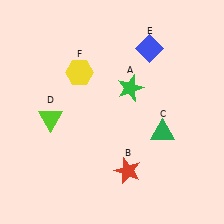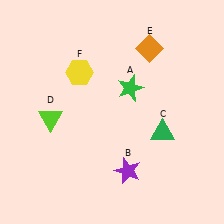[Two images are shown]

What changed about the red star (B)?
In Image 1, B is red. In Image 2, it changed to purple.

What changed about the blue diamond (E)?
In Image 1, E is blue. In Image 2, it changed to orange.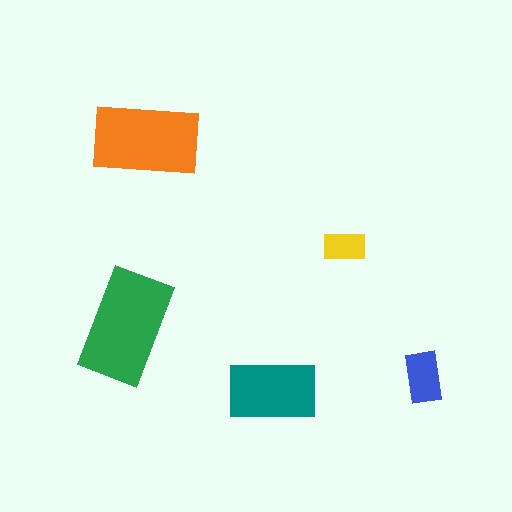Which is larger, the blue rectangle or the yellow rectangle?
The blue one.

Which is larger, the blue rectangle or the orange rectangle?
The orange one.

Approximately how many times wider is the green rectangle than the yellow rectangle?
About 2.5 times wider.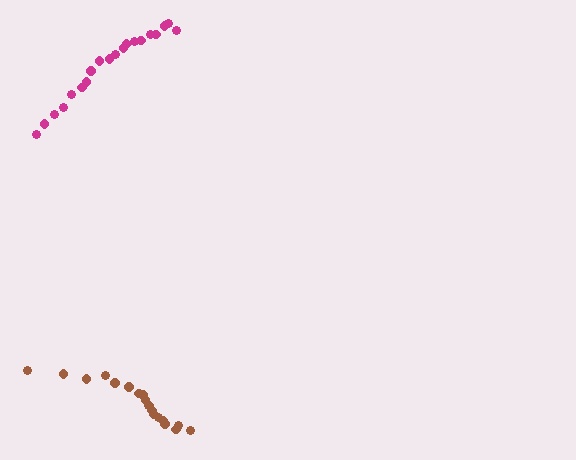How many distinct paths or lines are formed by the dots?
There are 2 distinct paths.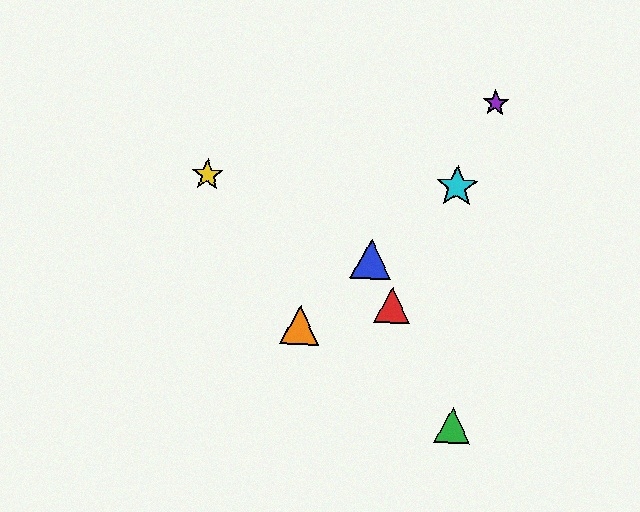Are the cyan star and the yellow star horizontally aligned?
Yes, both are at y≈187.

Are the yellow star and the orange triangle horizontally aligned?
No, the yellow star is at y≈175 and the orange triangle is at y≈325.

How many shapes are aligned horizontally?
2 shapes (the yellow star, the cyan star) are aligned horizontally.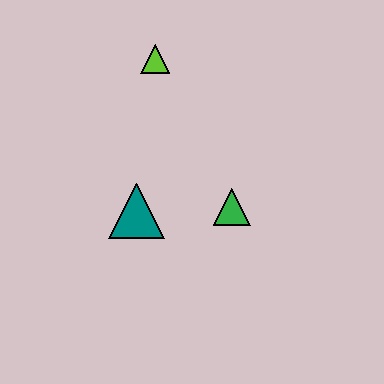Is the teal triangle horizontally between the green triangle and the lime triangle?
No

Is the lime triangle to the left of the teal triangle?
No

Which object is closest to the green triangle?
The teal triangle is closest to the green triangle.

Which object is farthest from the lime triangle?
The green triangle is farthest from the lime triangle.